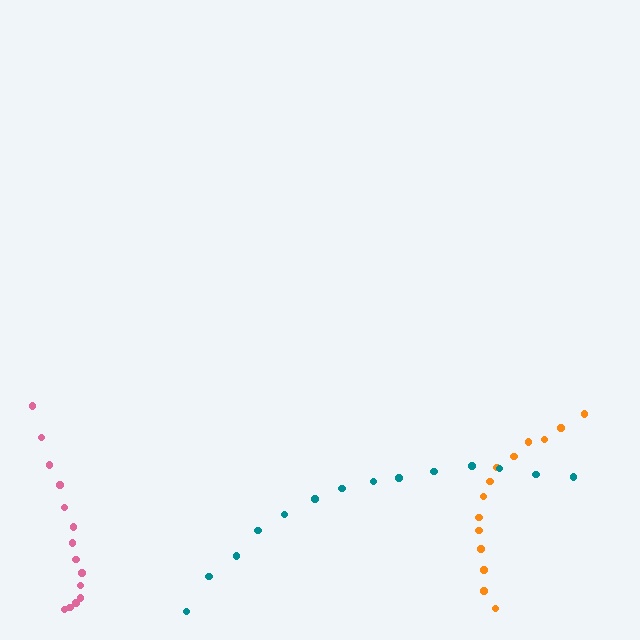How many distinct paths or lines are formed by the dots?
There are 3 distinct paths.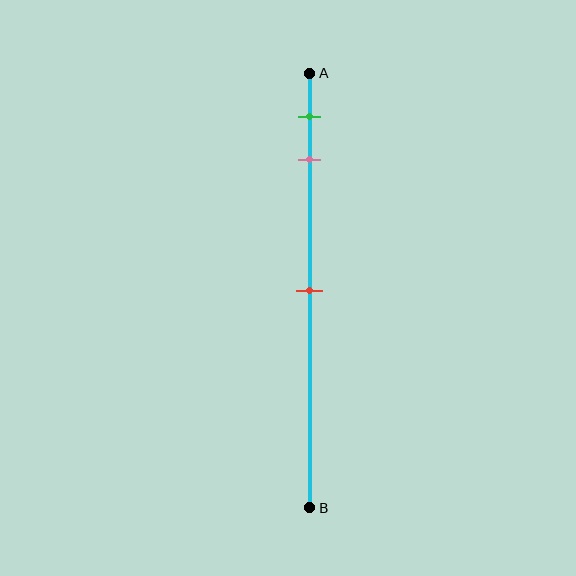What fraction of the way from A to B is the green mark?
The green mark is approximately 10% (0.1) of the way from A to B.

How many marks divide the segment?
There are 3 marks dividing the segment.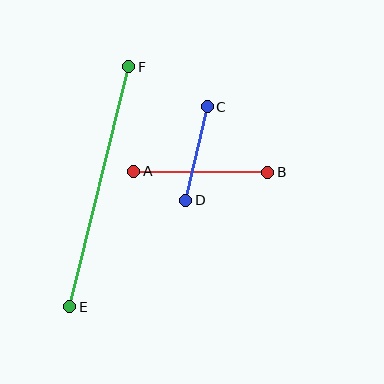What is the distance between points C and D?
The distance is approximately 96 pixels.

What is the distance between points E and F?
The distance is approximately 247 pixels.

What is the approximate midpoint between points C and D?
The midpoint is at approximately (197, 154) pixels.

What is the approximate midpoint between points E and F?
The midpoint is at approximately (99, 187) pixels.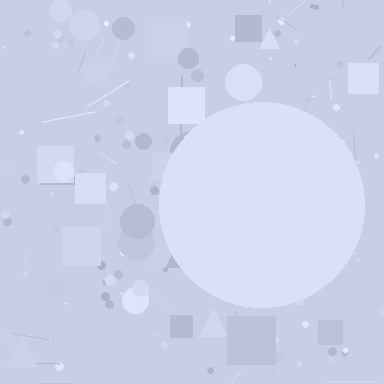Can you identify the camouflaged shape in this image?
The camouflaged shape is a circle.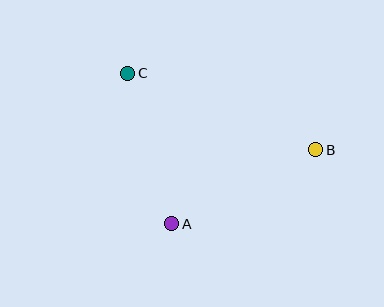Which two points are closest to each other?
Points A and C are closest to each other.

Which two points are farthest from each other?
Points B and C are farthest from each other.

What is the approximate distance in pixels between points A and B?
The distance between A and B is approximately 162 pixels.